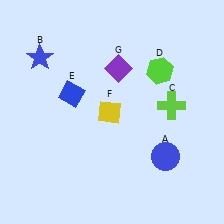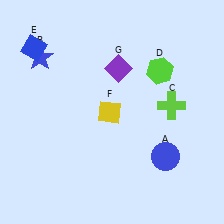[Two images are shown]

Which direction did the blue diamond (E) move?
The blue diamond (E) moved up.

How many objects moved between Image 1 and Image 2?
1 object moved between the two images.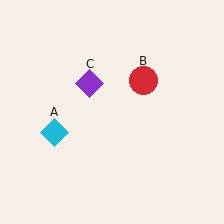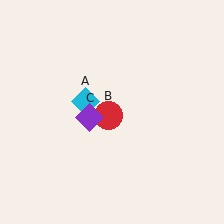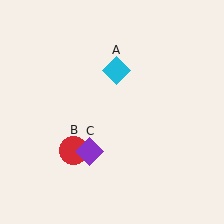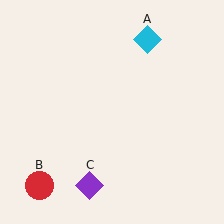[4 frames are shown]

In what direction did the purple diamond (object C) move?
The purple diamond (object C) moved down.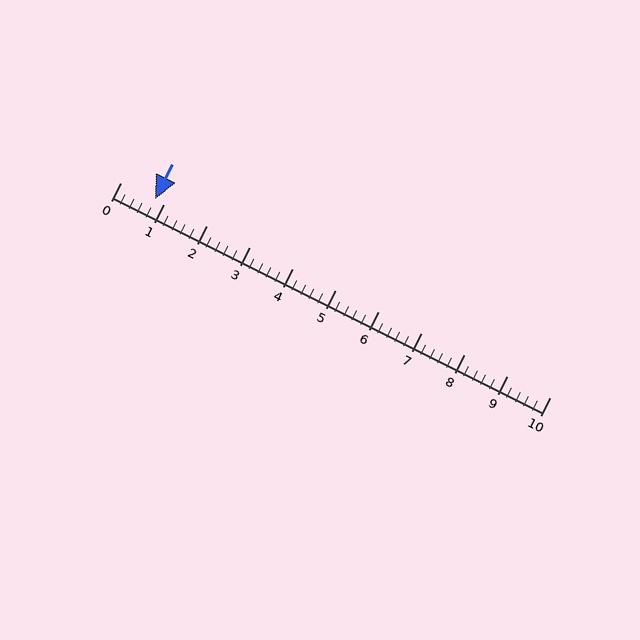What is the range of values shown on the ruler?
The ruler shows values from 0 to 10.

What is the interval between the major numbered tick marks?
The major tick marks are spaced 1 units apart.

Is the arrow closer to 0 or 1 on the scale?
The arrow is closer to 1.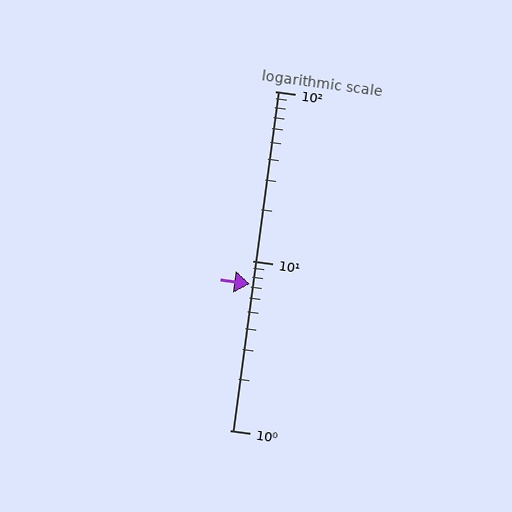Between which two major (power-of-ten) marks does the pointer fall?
The pointer is between 1 and 10.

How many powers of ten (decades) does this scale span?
The scale spans 2 decades, from 1 to 100.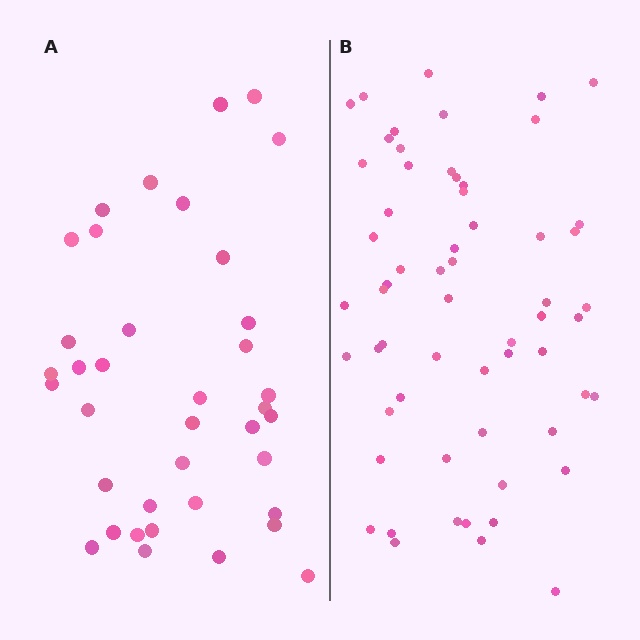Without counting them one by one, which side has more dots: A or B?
Region B (the right region) has more dots.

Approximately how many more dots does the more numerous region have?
Region B has approximately 20 more dots than region A.